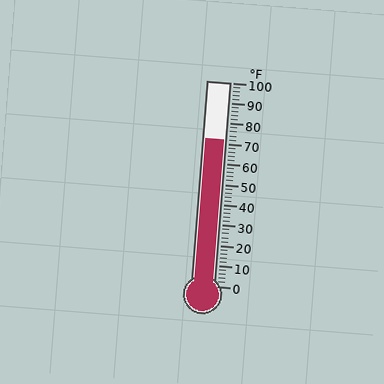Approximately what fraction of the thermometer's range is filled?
The thermometer is filled to approximately 70% of its range.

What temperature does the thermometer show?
The thermometer shows approximately 72°F.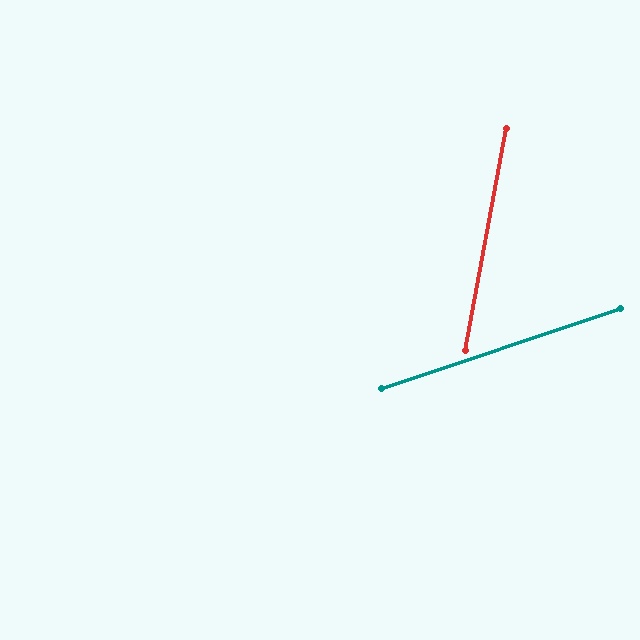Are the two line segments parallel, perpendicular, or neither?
Neither parallel nor perpendicular — they differ by about 61°.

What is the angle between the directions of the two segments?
Approximately 61 degrees.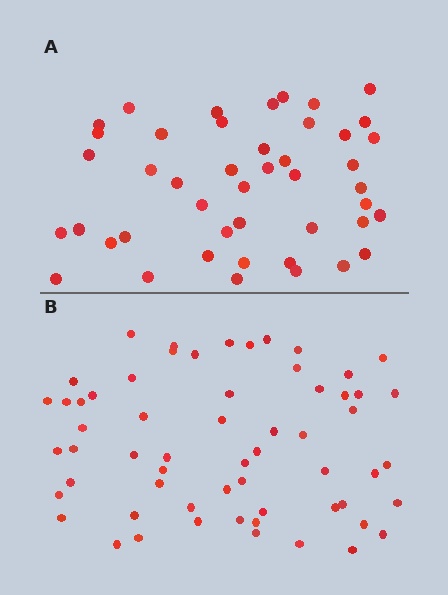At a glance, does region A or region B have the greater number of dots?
Region B (the bottom region) has more dots.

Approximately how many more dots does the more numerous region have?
Region B has approximately 15 more dots than region A.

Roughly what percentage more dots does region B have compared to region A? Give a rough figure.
About 35% more.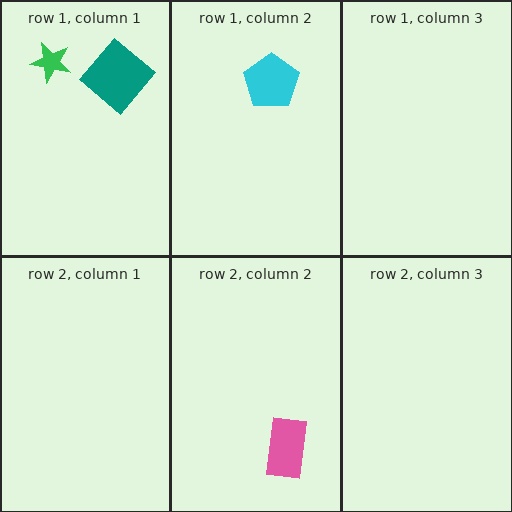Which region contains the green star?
The row 1, column 1 region.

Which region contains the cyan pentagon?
The row 1, column 2 region.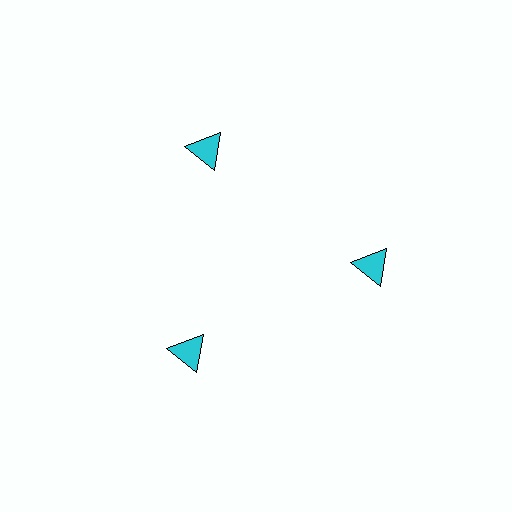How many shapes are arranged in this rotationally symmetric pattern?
There are 3 shapes, arranged in 3 groups of 1.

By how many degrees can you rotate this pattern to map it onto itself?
The pattern maps onto itself every 120 degrees of rotation.